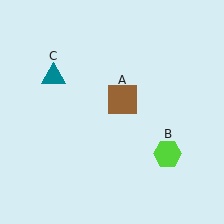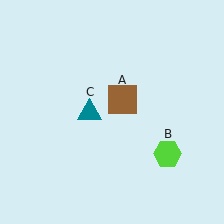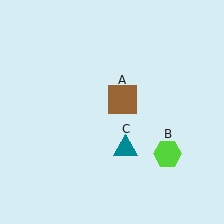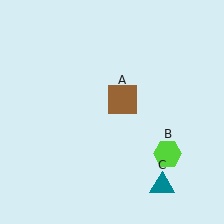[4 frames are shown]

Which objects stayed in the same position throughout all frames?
Brown square (object A) and lime hexagon (object B) remained stationary.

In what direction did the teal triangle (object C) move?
The teal triangle (object C) moved down and to the right.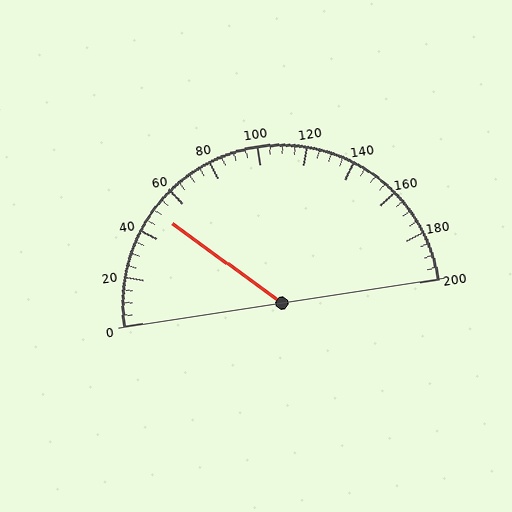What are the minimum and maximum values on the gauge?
The gauge ranges from 0 to 200.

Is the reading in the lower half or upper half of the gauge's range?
The reading is in the lower half of the range (0 to 200).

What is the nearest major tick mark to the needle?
The nearest major tick mark is 40.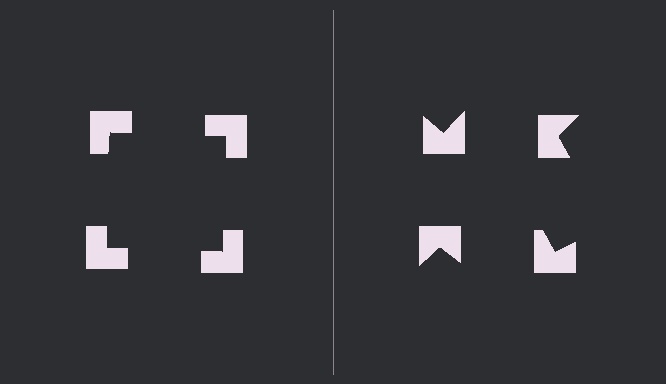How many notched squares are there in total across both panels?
8 — 4 on each side.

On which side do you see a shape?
An illusory square appears on the left side. On the right side the wedge cuts are rotated, so no coherent shape forms.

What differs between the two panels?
The notched squares are positioned identically on both sides; only the wedge orientations differ. On the left they align to a square; on the right they are misaligned.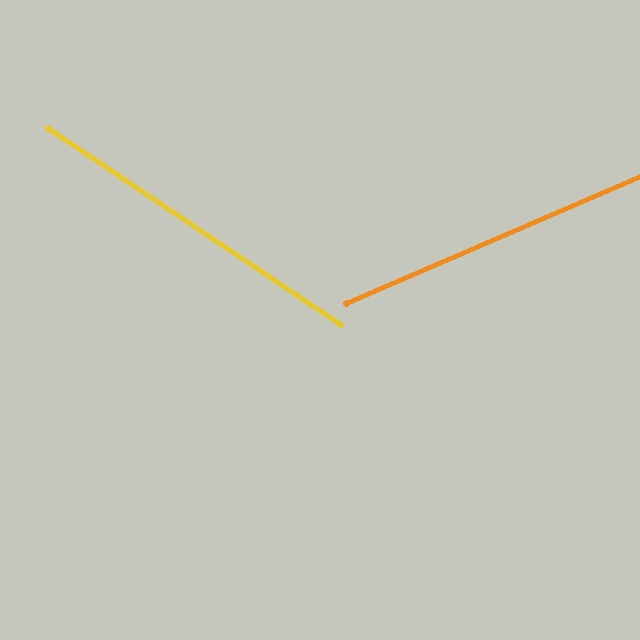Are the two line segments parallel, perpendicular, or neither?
Neither parallel nor perpendicular — they differ by about 57°.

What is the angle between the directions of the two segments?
Approximately 57 degrees.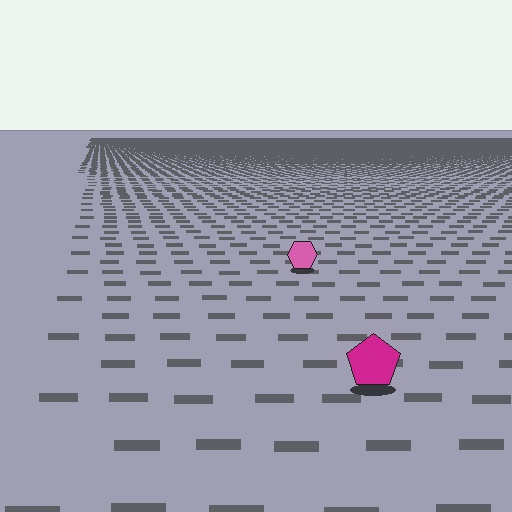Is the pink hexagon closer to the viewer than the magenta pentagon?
No. The magenta pentagon is closer — you can tell from the texture gradient: the ground texture is coarser near it.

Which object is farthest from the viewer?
The pink hexagon is farthest from the viewer. It appears smaller and the ground texture around it is denser.